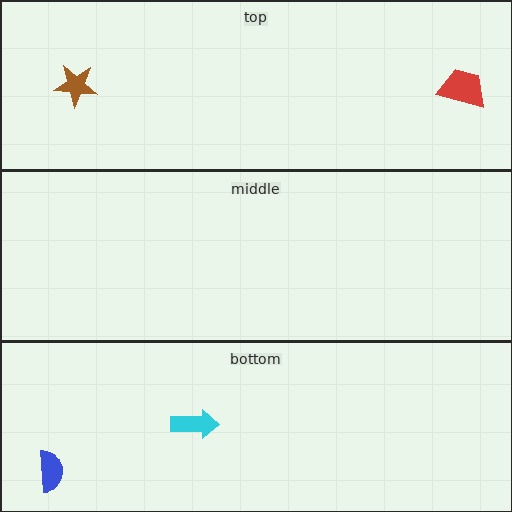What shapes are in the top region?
The red trapezoid, the brown star.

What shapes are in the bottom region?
The blue semicircle, the cyan arrow.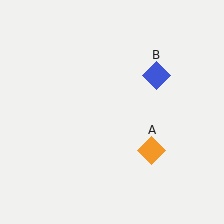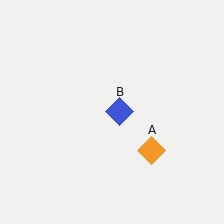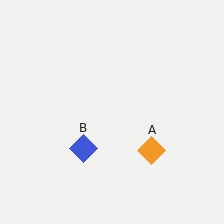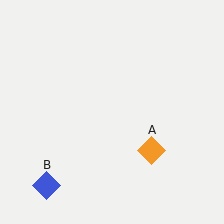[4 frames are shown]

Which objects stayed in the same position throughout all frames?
Orange diamond (object A) remained stationary.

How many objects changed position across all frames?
1 object changed position: blue diamond (object B).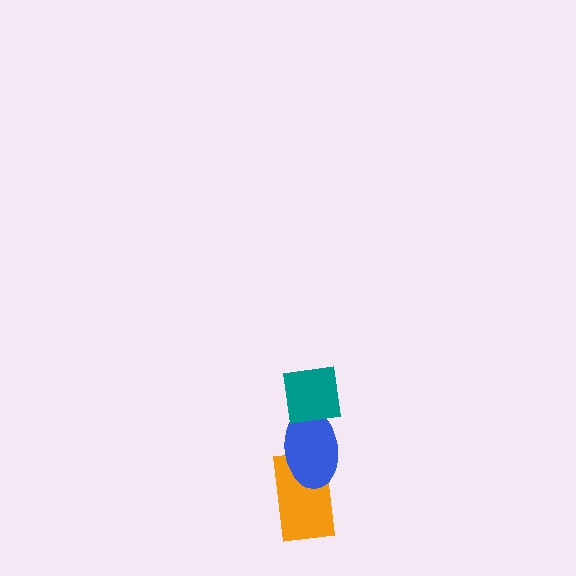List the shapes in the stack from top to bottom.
From top to bottom: the teal square, the blue ellipse, the orange rectangle.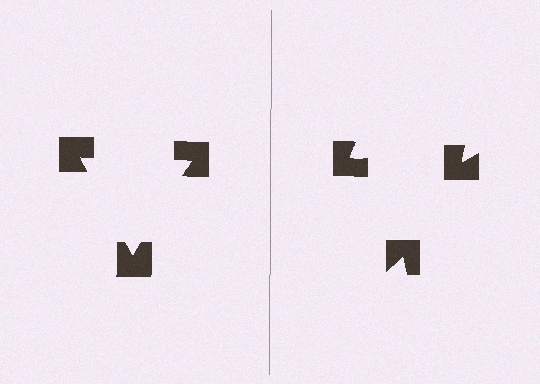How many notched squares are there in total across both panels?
6 — 3 on each side.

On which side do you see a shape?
An illusory triangle appears on the left side. On the right side the wedge cuts are rotated, so no coherent shape forms.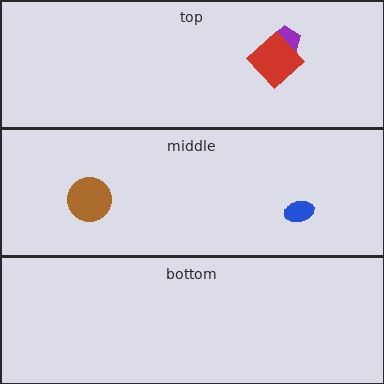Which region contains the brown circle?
The middle region.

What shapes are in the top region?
The purple pentagon, the red diamond.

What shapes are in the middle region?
The brown circle, the blue ellipse.